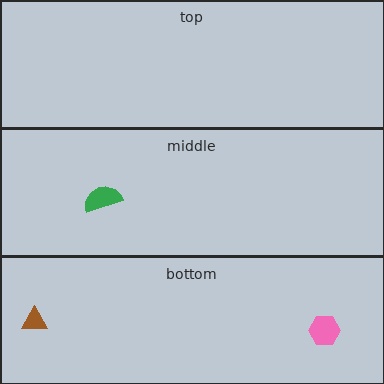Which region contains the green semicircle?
The middle region.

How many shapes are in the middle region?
1.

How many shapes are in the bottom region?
2.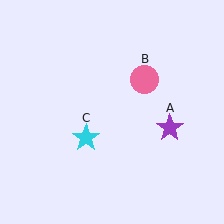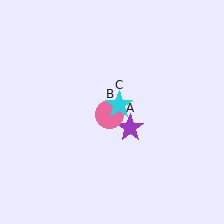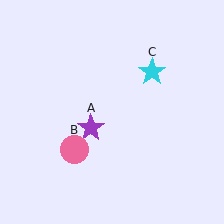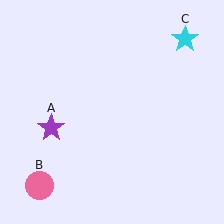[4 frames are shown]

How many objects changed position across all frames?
3 objects changed position: purple star (object A), pink circle (object B), cyan star (object C).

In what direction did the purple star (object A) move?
The purple star (object A) moved left.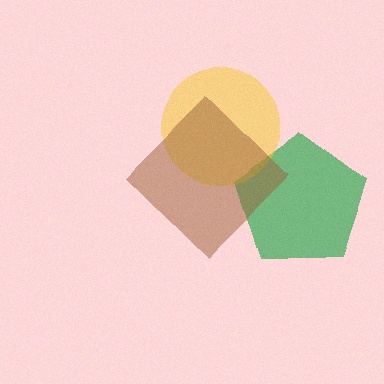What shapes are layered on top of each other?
The layered shapes are: a green pentagon, a yellow circle, a brown diamond.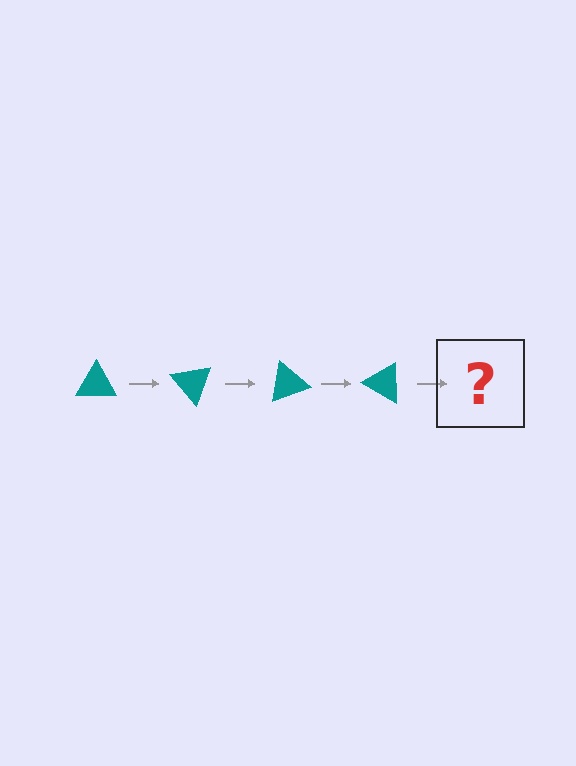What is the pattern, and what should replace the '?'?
The pattern is that the triangle rotates 50 degrees each step. The '?' should be a teal triangle rotated 200 degrees.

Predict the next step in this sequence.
The next step is a teal triangle rotated 200 degrees.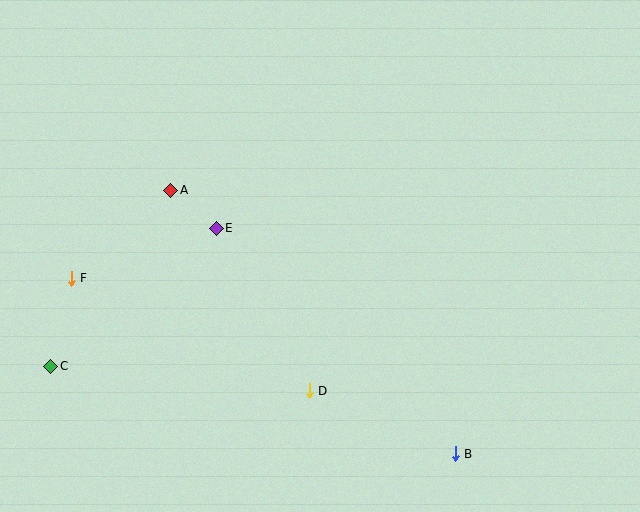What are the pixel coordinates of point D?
Point D is at (309, 391).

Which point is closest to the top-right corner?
Point E is closest to the top-right corner.